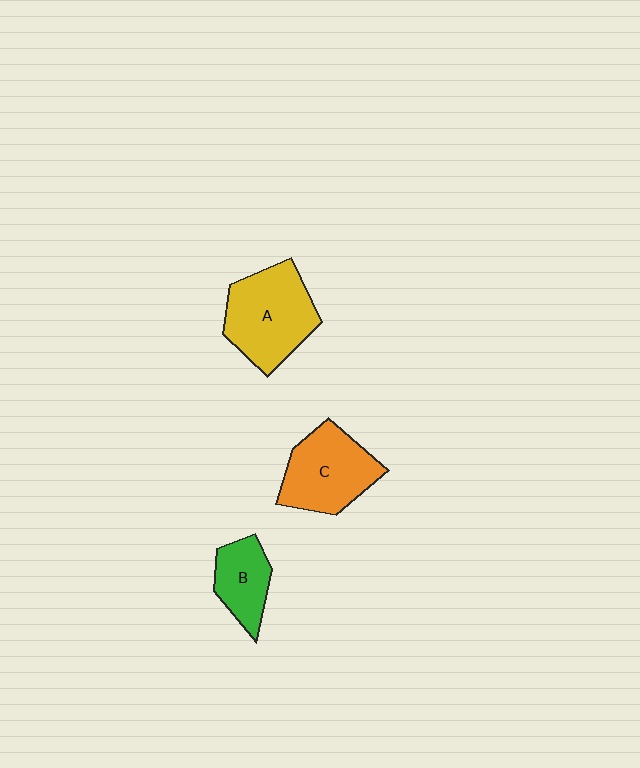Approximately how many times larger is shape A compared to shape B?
Approximately 1.8 times.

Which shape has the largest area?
Shape A (yellow).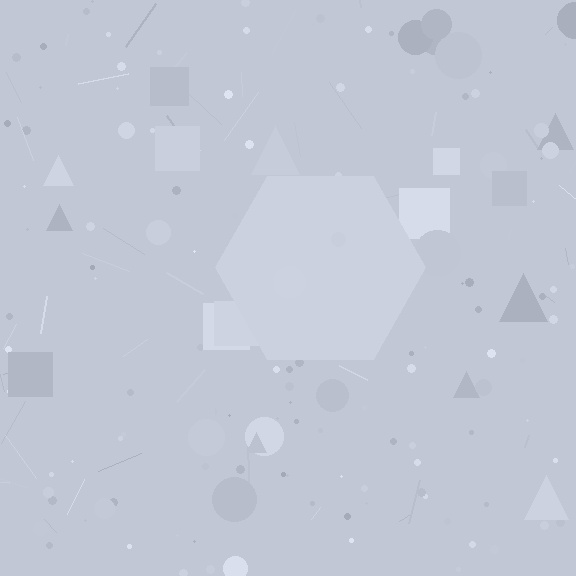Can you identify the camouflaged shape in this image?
The camouflaged shape is a hexagon.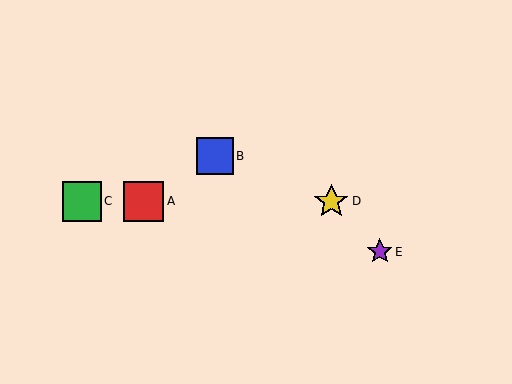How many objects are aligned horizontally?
3 objects (A, C, D) are aligned horizontally.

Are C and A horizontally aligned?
Yes, both are at y≈201.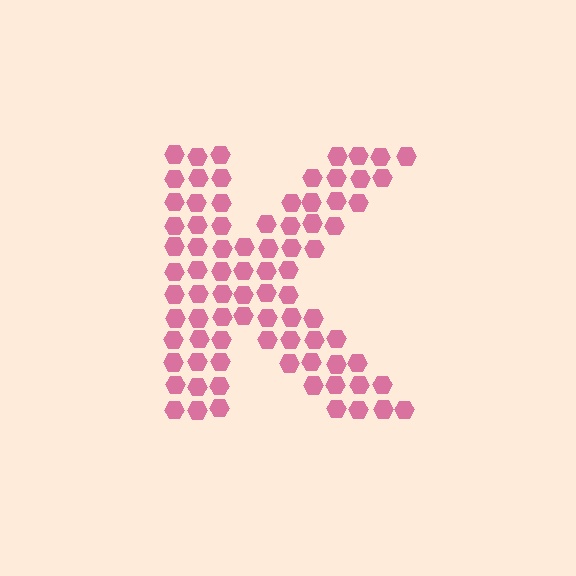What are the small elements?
The small elements are hexagons.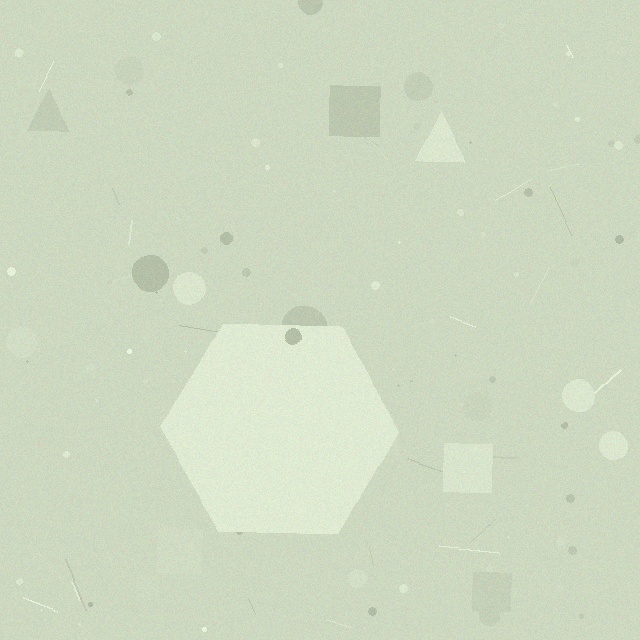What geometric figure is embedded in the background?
A hexagon is embedded in the background.